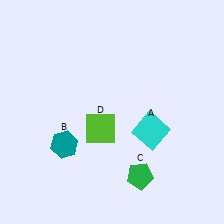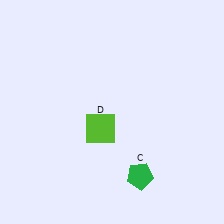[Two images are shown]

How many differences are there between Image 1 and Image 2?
There are 2 differences between the two images.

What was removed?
The teal hexagon (B), the cyan square (A) were removed in Image 2.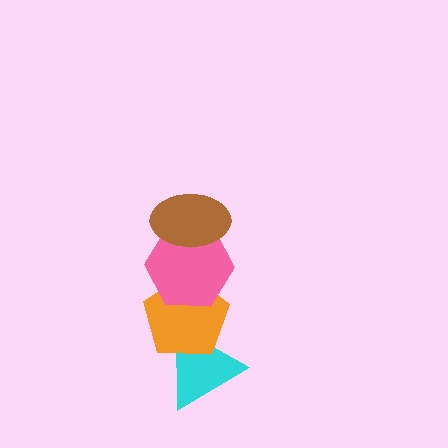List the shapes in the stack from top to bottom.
From top to bottom: the brown ellipse, the pink hexagon, the orange pentagon, the cyan triangle.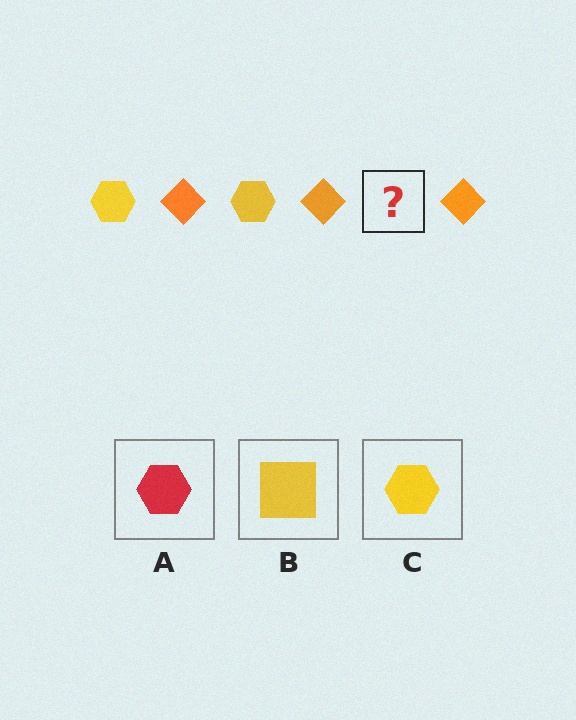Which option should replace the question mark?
Option C.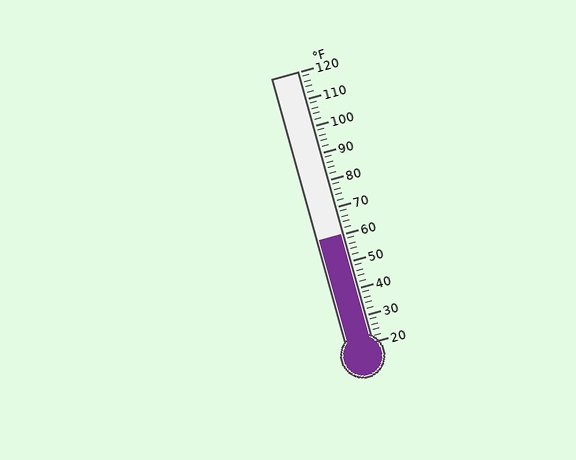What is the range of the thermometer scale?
The thermometer scale ranges from 20°F to 120°F.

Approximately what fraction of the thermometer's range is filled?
The thermometer is filled to approximately 40% of its range.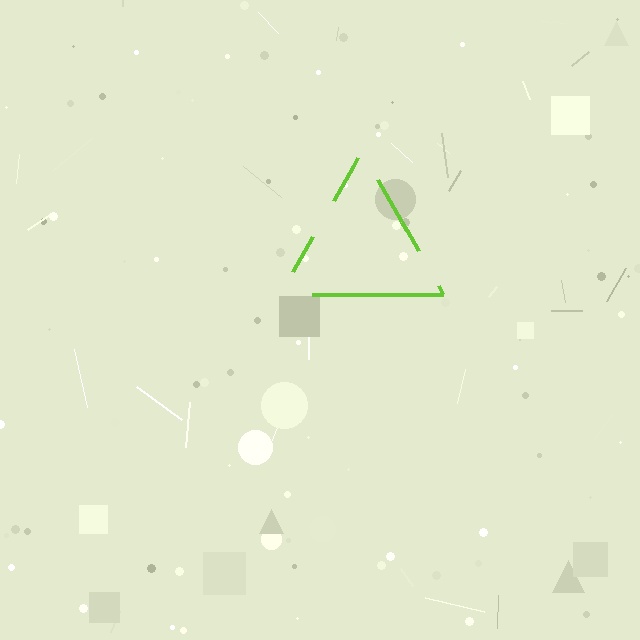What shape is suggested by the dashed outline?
The dashed outline suggests a triangle.